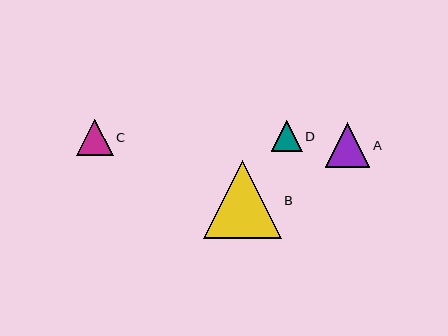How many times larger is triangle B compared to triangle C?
Triangle B is approximately 2.1 times the size of triangle C.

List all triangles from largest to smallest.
From largest to smallest: B, A, C, D.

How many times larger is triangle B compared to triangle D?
Triangle B is approximately 2.5 times the size of triangle D.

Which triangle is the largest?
Triangle B is the largest with a size of approximately 78 pixels.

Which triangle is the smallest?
Triangle D is the smallest with a size of approximately 31 pixels.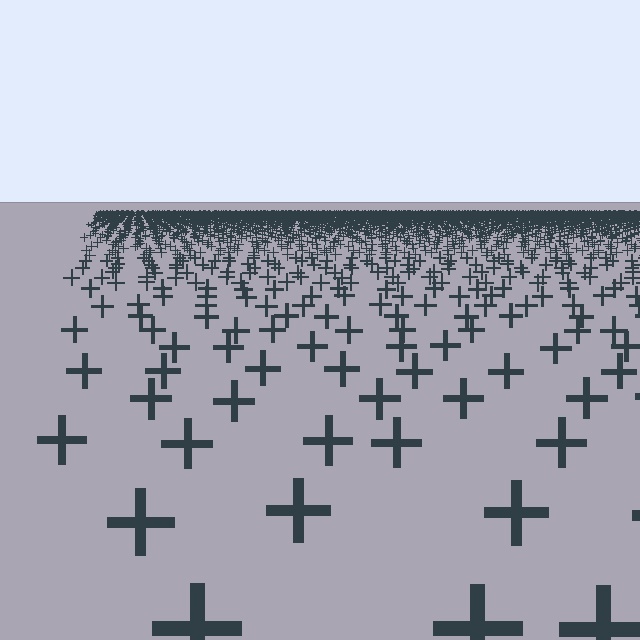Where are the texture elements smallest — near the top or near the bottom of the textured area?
Near the top.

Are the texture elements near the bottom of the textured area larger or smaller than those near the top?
Larger. Near the bottom, elements are closer to the viewer and appear at a bigger on-screen size.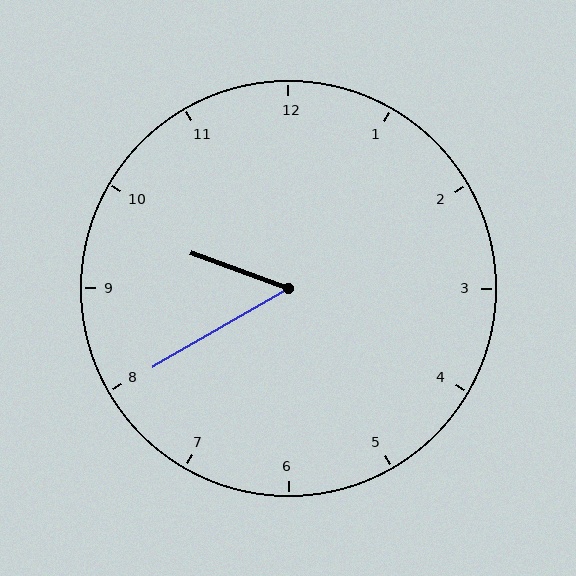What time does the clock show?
9:40.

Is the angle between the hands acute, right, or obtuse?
It is acute.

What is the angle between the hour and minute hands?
Approximately 50 degrees.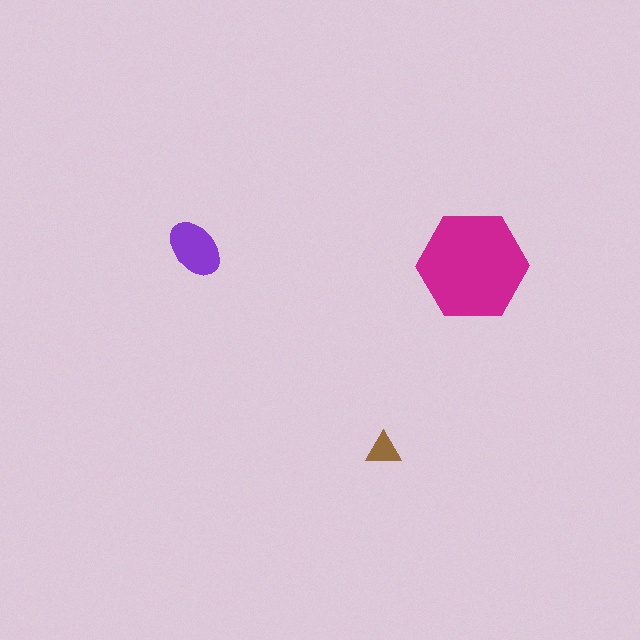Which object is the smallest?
The brown triangle.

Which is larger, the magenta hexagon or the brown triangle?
The magenta hexagon.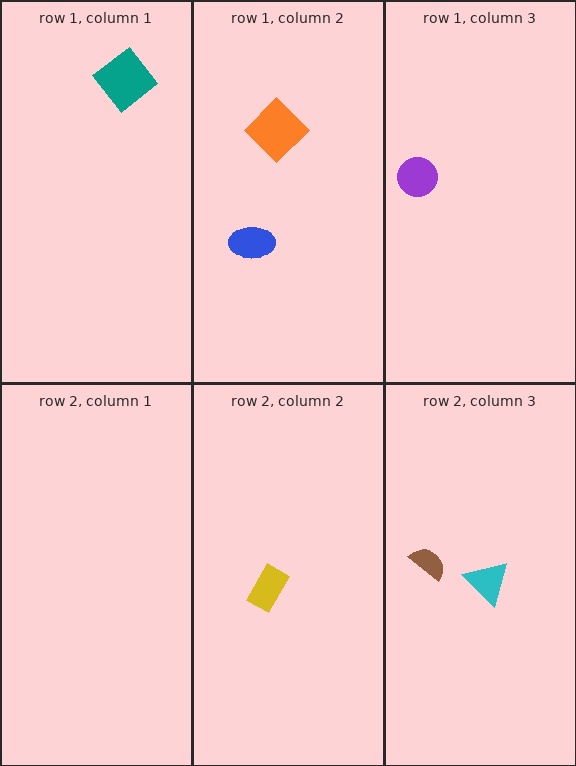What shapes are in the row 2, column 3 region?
The cyan triangle, the brown semicircle.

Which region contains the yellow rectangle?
The row 2, column 2 region.